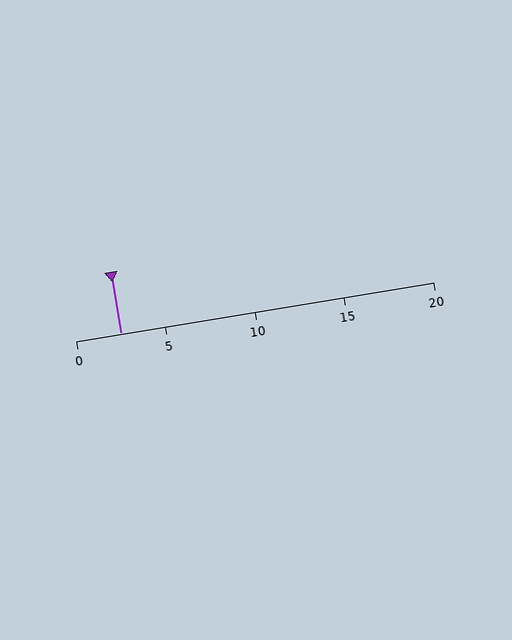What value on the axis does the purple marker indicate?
The marker indicates approximately 2.5.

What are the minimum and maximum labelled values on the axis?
The axis runs from 0 to 20.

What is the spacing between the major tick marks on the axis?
The major ticks are spaced 5 apart.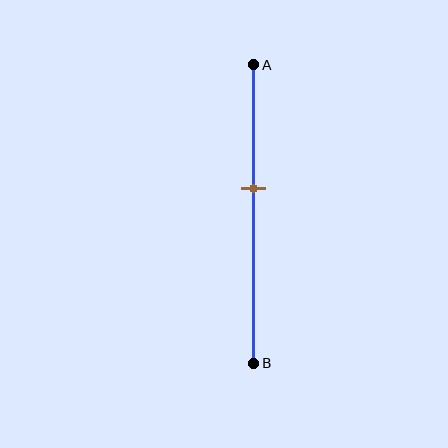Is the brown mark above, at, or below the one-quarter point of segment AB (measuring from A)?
The brown mark is below the one-quarter point of segment AB.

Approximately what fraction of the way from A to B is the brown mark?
The brown mark is approximately 40% of the way from A to B.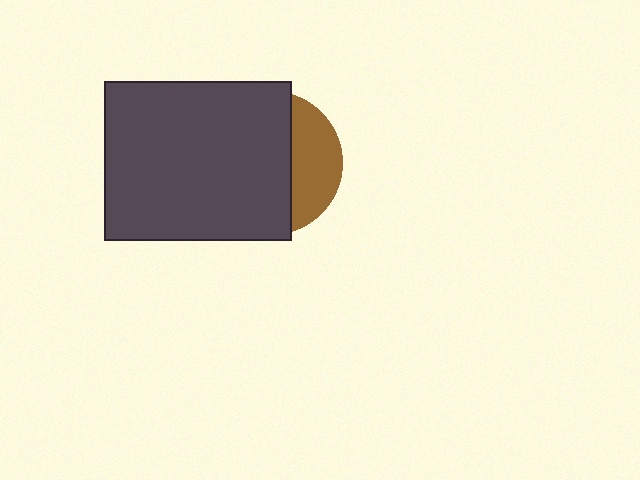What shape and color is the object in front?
The object in front is a dark gray rectangle.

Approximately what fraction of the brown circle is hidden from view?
Roughly 68% of the brown circle is hidden behind the dark gray rectangle.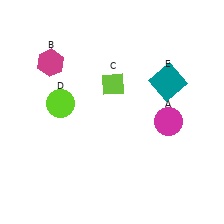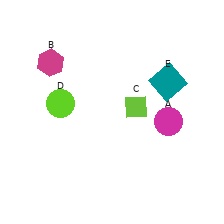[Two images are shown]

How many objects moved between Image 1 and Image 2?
1 object moved between the two images.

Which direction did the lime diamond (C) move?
The lime diamond (C) moved right.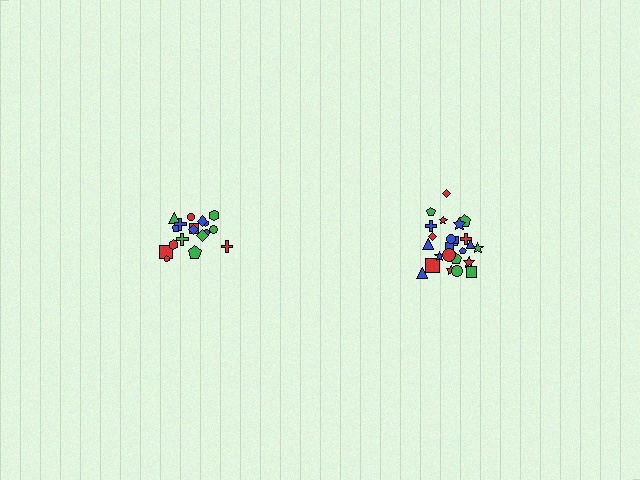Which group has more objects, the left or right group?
The right group.